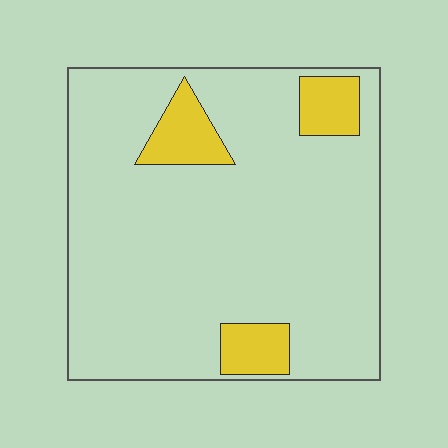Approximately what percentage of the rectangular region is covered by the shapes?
Approximately 10%.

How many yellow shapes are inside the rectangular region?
3.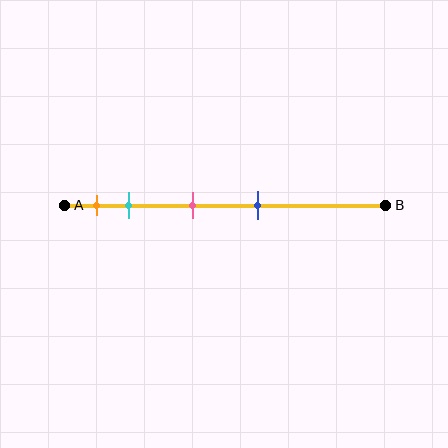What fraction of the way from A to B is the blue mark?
The blue mark is approximately 60% (0.6) of the way from A to B.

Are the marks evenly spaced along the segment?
No, the marks are not evenly spaced.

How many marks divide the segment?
There are 4 marks dividing the segment.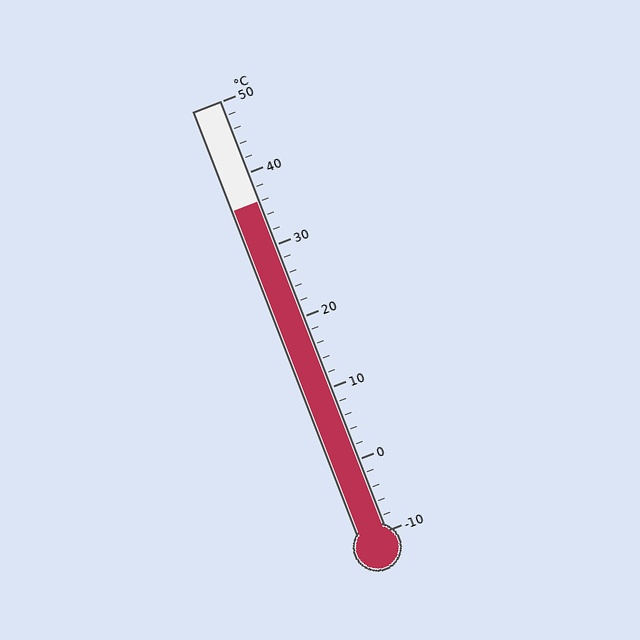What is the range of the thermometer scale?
The thermometer scale ranges from -10°C to 50°C.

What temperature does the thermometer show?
The thermometer shows approximately 36°C.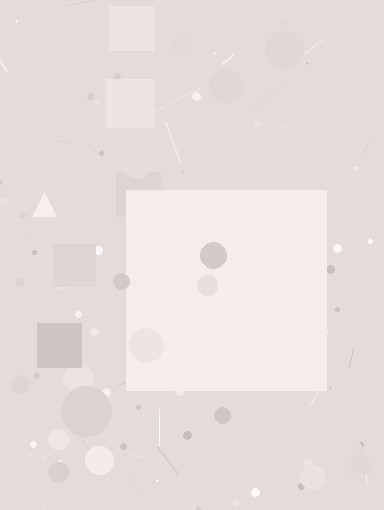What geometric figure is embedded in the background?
A square is embedded in the background.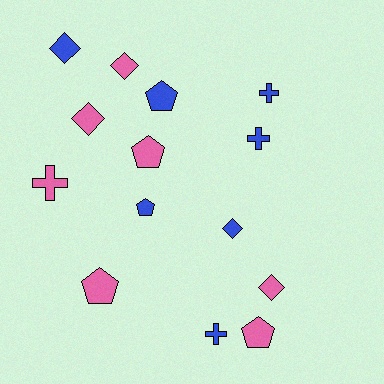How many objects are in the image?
There are 14 objects.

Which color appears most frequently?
Blue, with 7 objects.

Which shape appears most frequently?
Diamond, with 5 objects.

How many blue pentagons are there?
There are 2 blue pentagons.